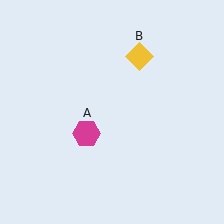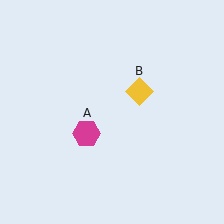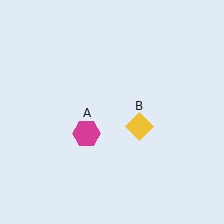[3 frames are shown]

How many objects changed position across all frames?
1 object changed position: yellow diamond (object B).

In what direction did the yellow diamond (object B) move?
The yellow diamond (object B) moved down.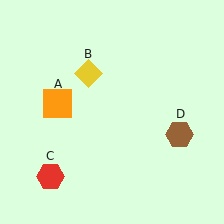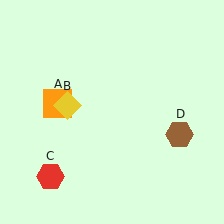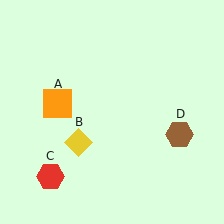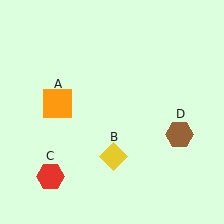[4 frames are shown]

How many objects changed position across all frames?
1 object changed position: yellow diamond (object B).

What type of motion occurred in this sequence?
The yellow diamond (object B) rotated counterclockwise around the center of the scene.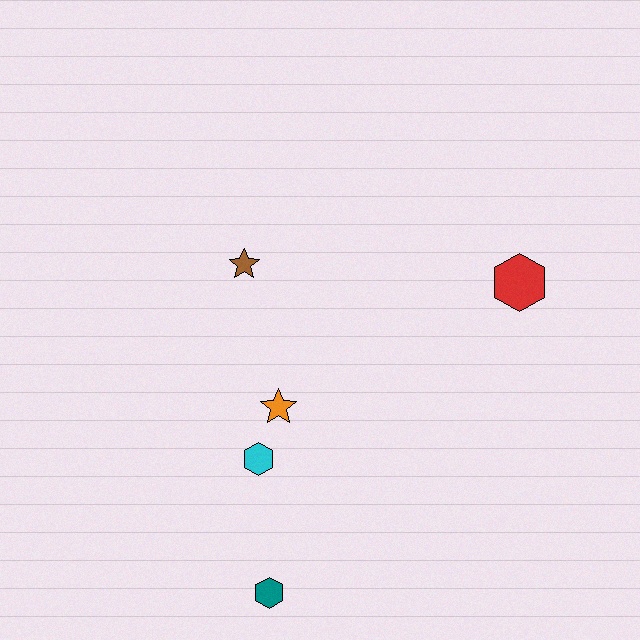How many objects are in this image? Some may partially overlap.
There are 5 objects.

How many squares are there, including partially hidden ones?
There are no squares.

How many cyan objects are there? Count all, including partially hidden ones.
There is 1 cyan object.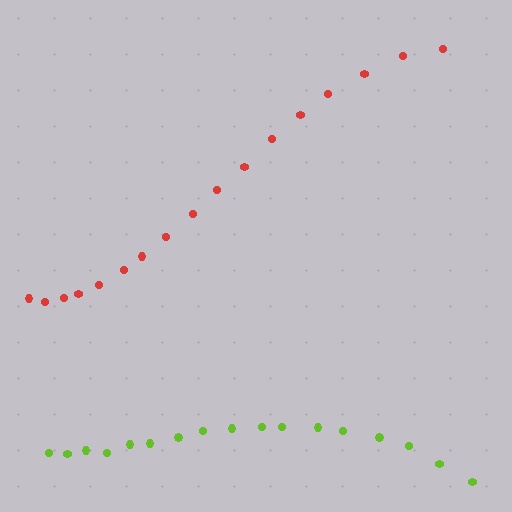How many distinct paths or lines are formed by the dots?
There are 2 distinct paths.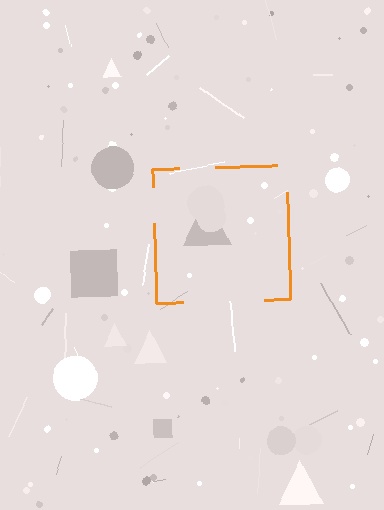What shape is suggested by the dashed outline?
The dashed outline suggests a square.